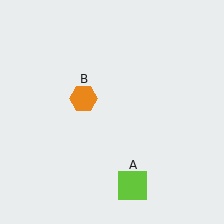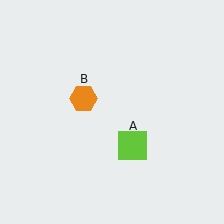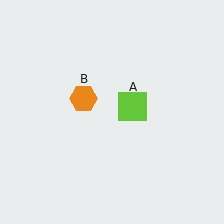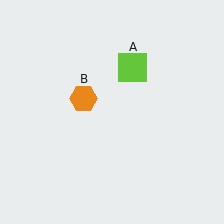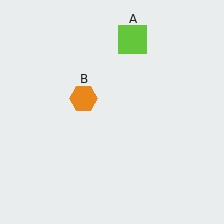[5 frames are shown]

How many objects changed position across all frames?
1 object changed position: lime square (object A).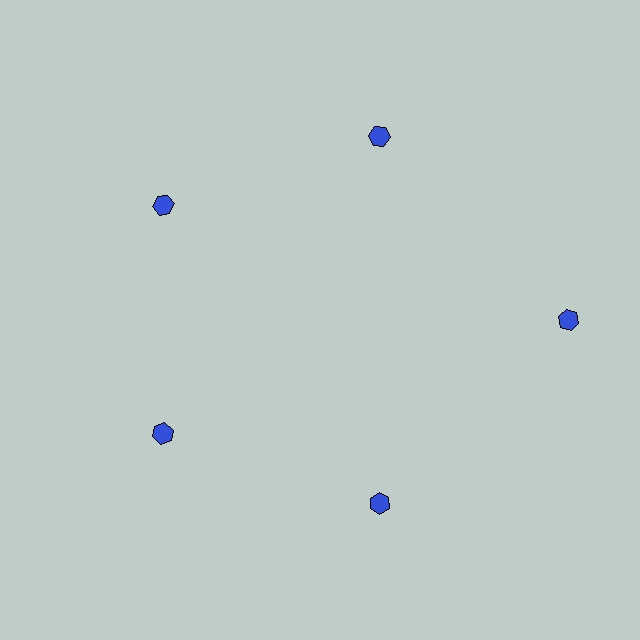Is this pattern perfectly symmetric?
No. The 5 blue hexagons are arranged in a ring, but one element near the 3 o'clock position is pushed outward from the center, breaking the 5-fold rotational symmetry.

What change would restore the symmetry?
The symmetry would be restored by moving it inward, back onto the ring so that all 5 hexagons sit at equal angles and equal distance from the center.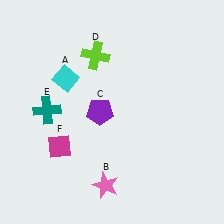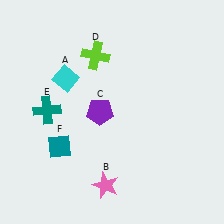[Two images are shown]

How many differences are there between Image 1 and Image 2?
There is 1 difference between the two images.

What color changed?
The diamond (F) changed from magenta in Image 1 to teal in Image 2.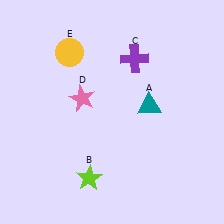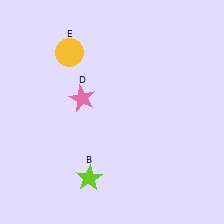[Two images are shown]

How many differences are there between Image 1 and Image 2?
There are 2 differences between the two images.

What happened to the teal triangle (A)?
The teal triangle (A) was removed in Image 2. It was in the top-right area of Image 1.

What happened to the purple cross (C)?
The purple cross (C) was removed in Image 2. It was in the top-right area of Image 1.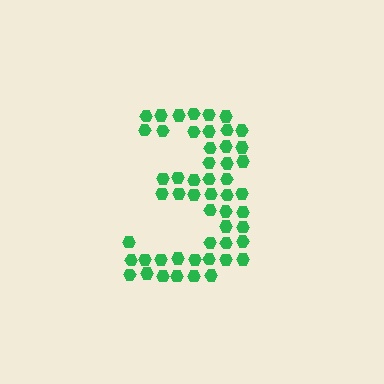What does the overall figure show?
The overall figure shows the digit 3.